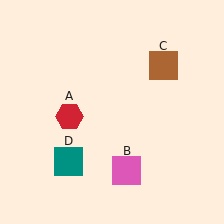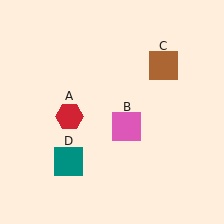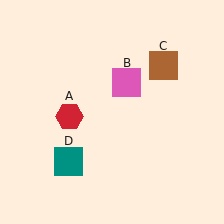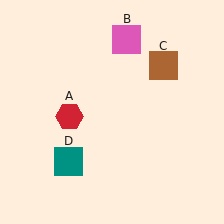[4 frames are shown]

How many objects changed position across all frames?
1 object changed position: pink square (object B).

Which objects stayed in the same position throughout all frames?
Red hexagon (object A) and brown square (object C) and teal square (object D) remained stationary.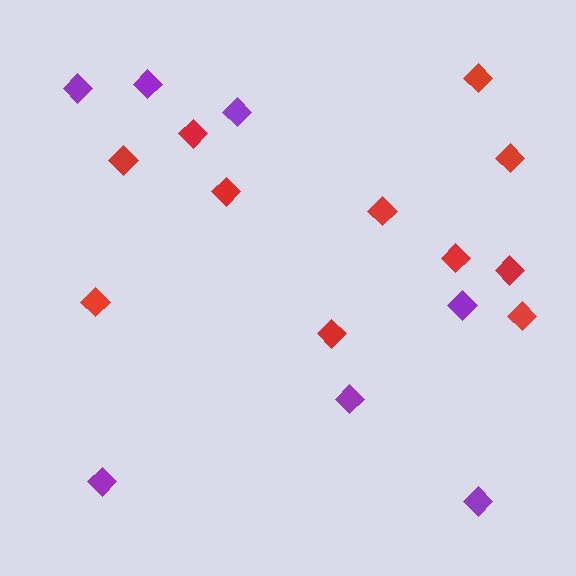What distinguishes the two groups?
There are 2 groups: one group of purple diamonds (7) and one group of red diamonds (11).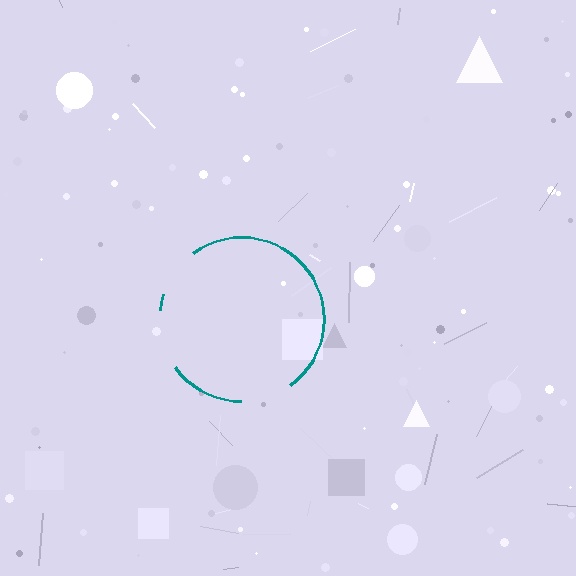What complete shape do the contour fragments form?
The contour fragments form a circle.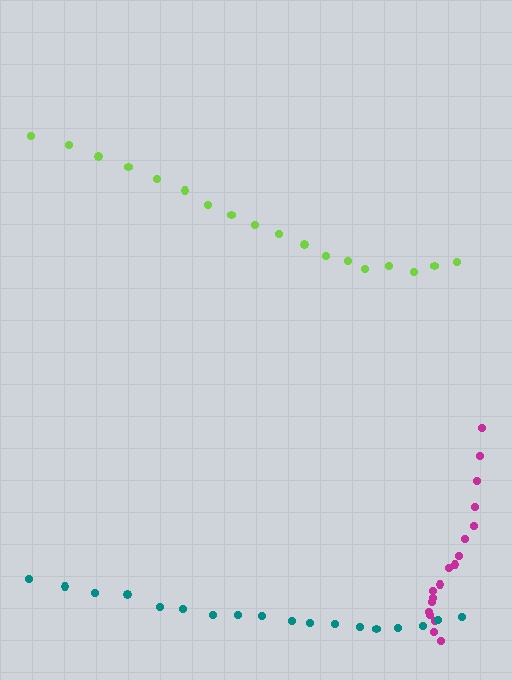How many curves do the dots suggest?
There are 3 distinct paths.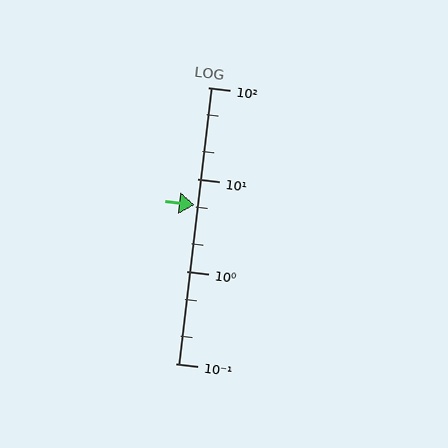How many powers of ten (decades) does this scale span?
The scale spans 3 decades, from 0.1 to 100.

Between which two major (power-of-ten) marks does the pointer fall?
The pointer is between 1 and 10.